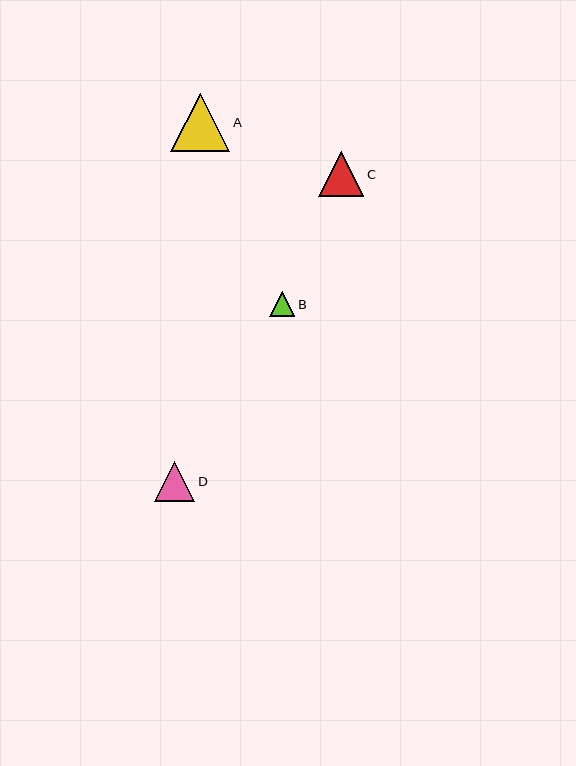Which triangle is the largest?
Triangle A is the largest with a size of approximately 59 pixels.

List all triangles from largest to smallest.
From largest to smallest: A, C, D, B.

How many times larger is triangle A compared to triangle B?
Triangle A is approximately 2.3 times the size of triangle B.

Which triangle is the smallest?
Triangle B is the smallest with a size of approximately 25 pixels.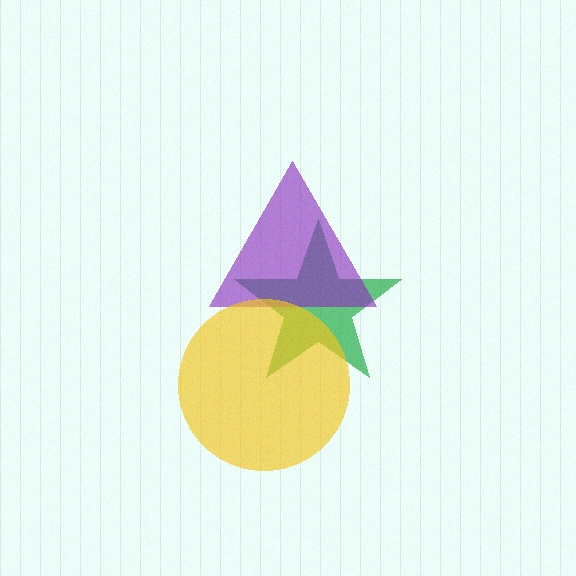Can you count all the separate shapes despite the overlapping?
Yes, there are 3 separate shapes.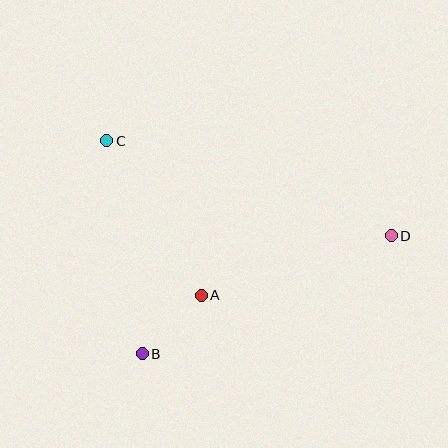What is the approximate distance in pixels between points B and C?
The distance between B and C is approximately 216 pixels.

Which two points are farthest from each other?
Points C and D are farthest from each other.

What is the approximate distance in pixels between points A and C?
The distance between A and C is approximately 181 pixels.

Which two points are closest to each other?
Points A and B are closest to each other.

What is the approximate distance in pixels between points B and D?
The distance between B and D is approximately 275 pixels.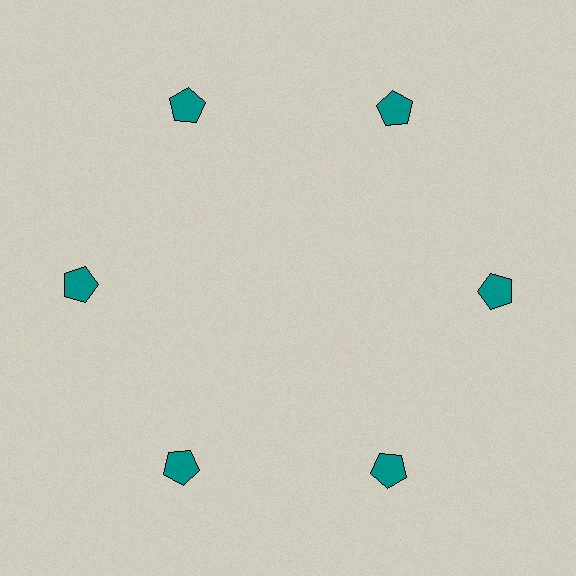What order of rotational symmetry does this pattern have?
This pattern has 6-fold rotational symmetry.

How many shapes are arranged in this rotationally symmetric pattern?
There are 6 shapes, arranged in 6 groups of 1.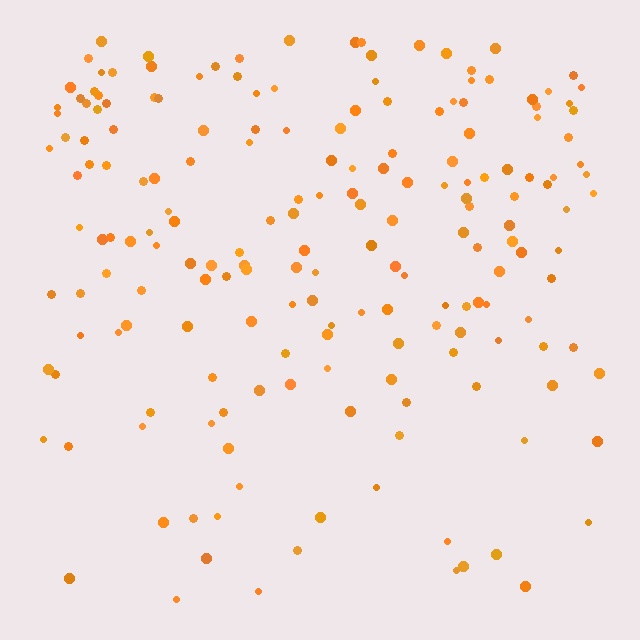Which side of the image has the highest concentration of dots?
The top.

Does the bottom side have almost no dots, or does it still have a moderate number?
Still a moderate number, just noticeably fewer than the top.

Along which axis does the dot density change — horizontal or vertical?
Vertical.